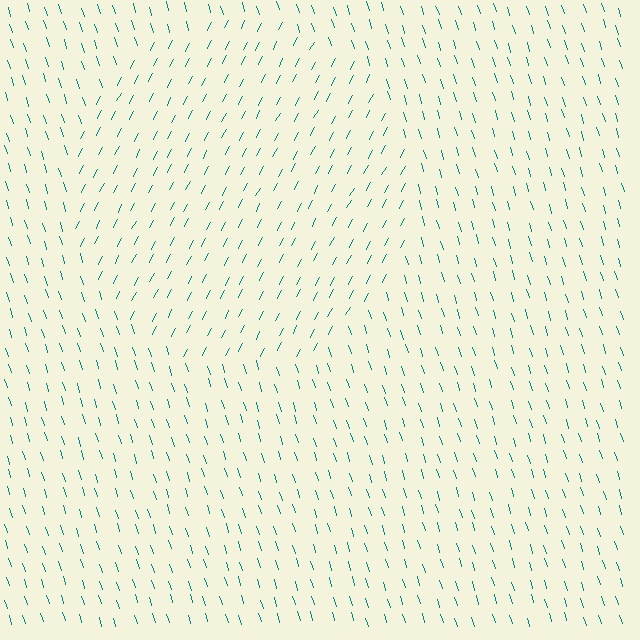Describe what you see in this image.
The image is filled with small teal line segments. A circle region in the image has lines oriented differently from the surrounding lines, creating a visible texture boundary.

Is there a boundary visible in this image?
Yes, there is a texture boundary formed by a change in line orientation.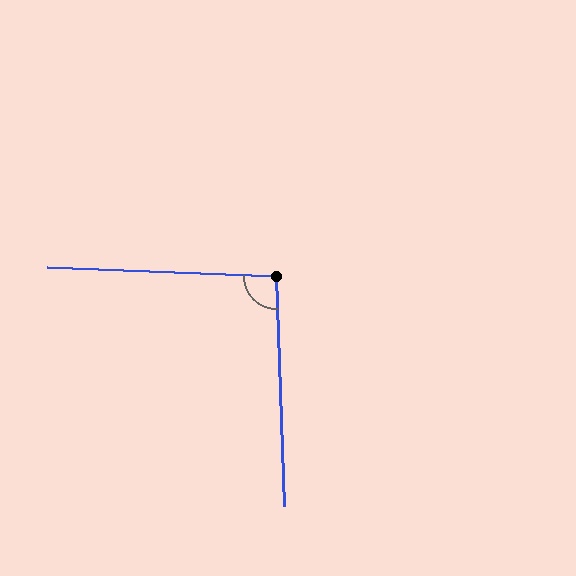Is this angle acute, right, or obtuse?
It is approximately a right angle.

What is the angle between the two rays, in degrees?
Approximately 94 degrees.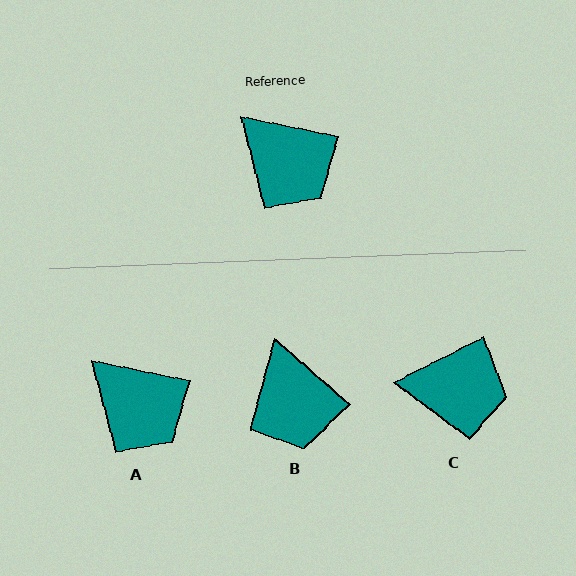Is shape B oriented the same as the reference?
No, it is off by about 29 degrees.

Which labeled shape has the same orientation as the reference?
A.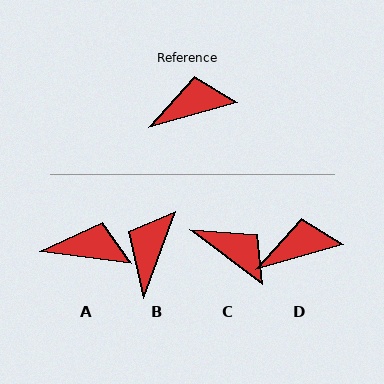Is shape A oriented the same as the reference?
No, it is off by about 23 degrees.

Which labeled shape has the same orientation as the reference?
D.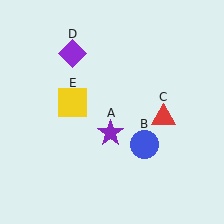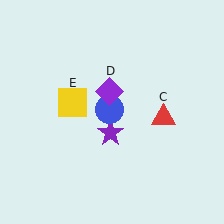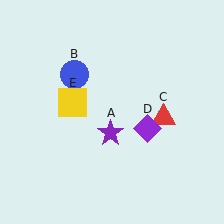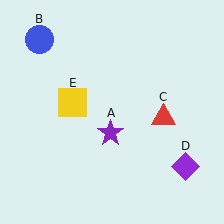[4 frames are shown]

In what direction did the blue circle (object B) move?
The blue circle (object B) moved up and to the left.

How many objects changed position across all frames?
2 objects changed position: blue circle (object B), purple diamond (object D).